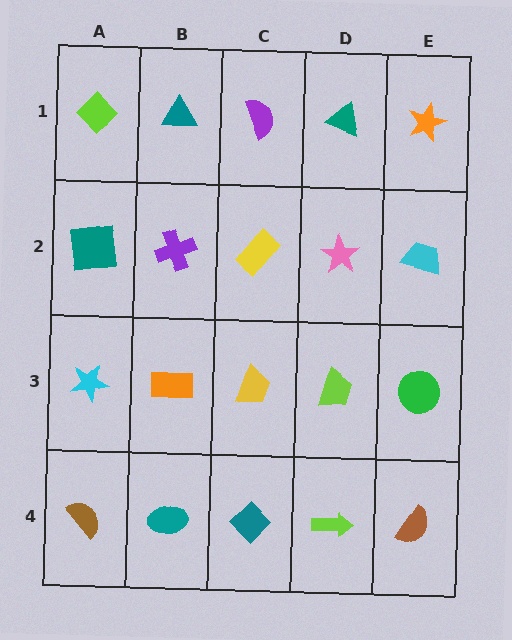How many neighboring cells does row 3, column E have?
3.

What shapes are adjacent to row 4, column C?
A yellow trapezoid (row 3, column C), a teal ellipse (row 4, column B), a lime arrow (row 4, column D).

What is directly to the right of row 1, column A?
A teal triangle.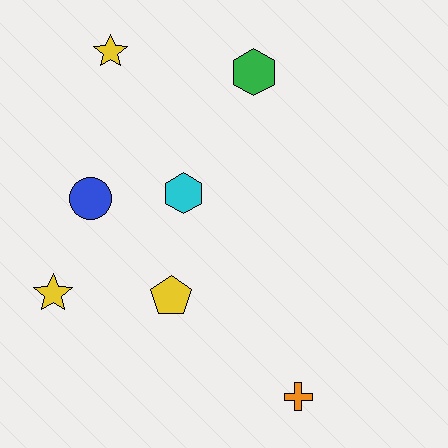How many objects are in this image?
There are 7 objects.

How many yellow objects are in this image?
There are 3 yellow objects.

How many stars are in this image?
There are 2 stars.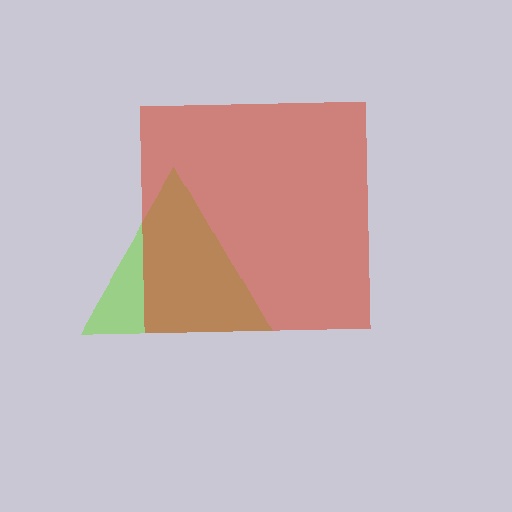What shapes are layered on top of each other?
The layered shapes are: a lime triangle, a red square.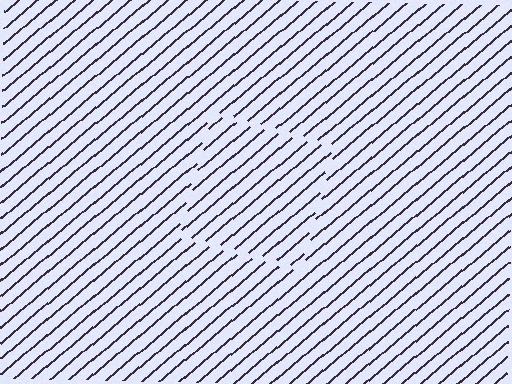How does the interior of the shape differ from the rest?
The interior of the shape contains the same grating, shifted by half a period — the contour is defined by the phase discontinuity where line-ends from the inner and outer gratings abut.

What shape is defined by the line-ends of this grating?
An illusory square. The interior of the shape contains the same grating, shifted by half a period — the contour is defined by the phase discontinuity where line-ends from the inner and outer gratings abut.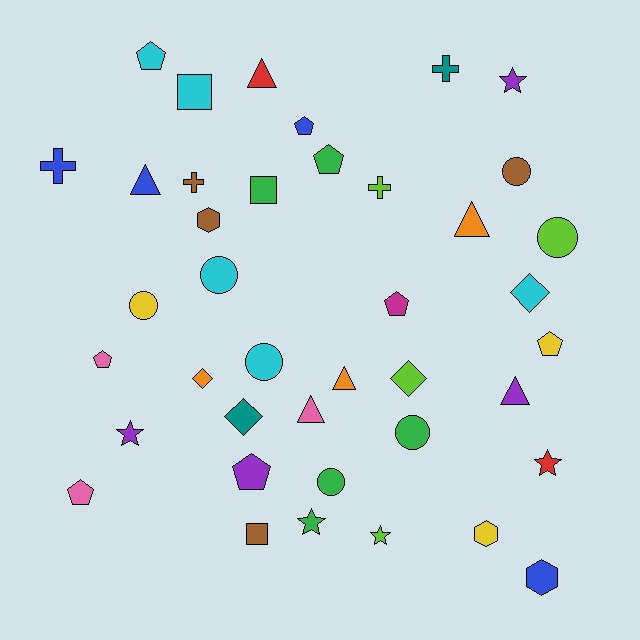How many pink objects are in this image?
There are 3 pink objects.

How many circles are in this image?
There are 7 circles.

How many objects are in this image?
There are 40 objects.